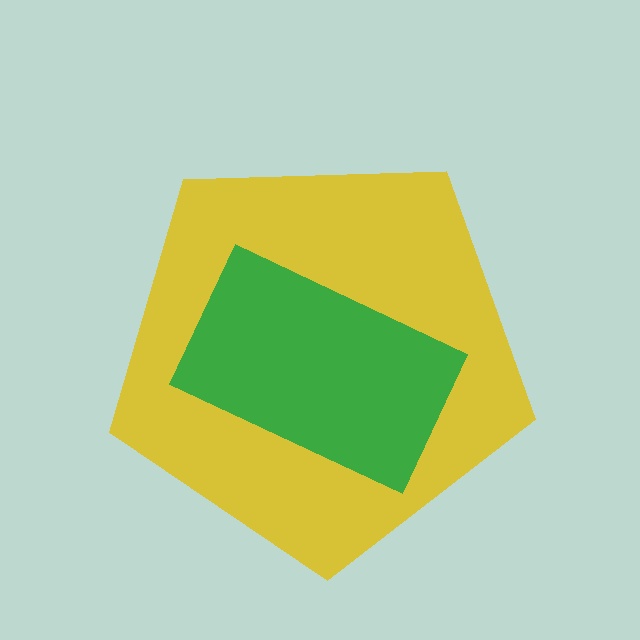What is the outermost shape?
The yellow pentagon.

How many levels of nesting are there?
2.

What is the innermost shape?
The green rectangle.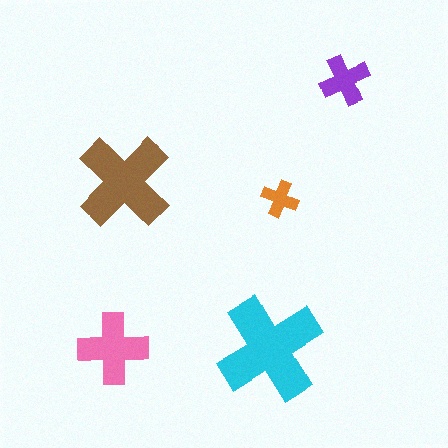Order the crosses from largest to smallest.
the cyan one, the brown one, the pink one, the purple one, the orange one.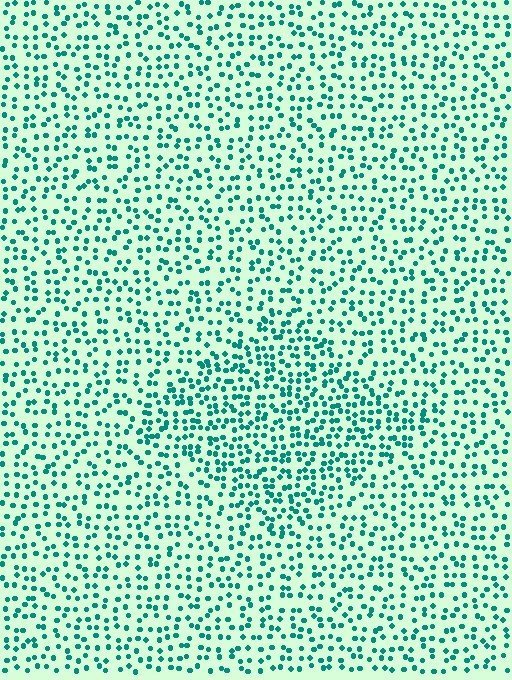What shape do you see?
I see a diamond.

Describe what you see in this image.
The image contains small teal elements arranged at two different densities. A diamond-shaped region is visible where the elements are more densely packed than the surrounding area.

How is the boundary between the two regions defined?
The boundary is defined by a change in element density (approximately 1.6x ratio). All elements are the same color, size, and shape.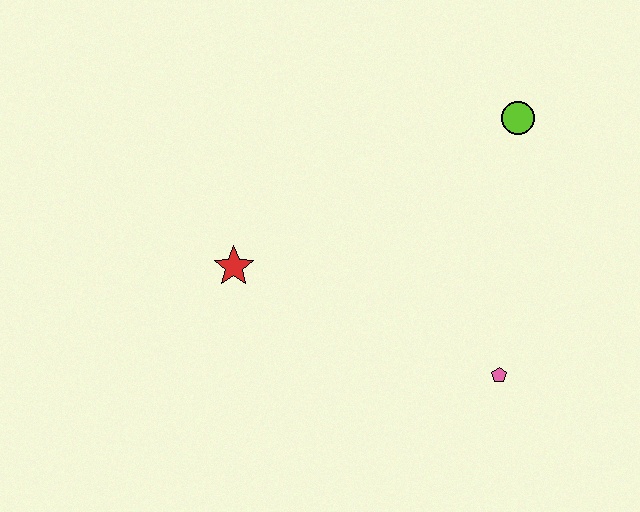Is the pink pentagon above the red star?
No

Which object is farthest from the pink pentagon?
The red star is farthest from the pink pentagon.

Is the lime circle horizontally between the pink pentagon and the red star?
No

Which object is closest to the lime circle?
The pink pentagon is closest to the lime circle.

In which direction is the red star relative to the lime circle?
The red star is to the left of the lime circle.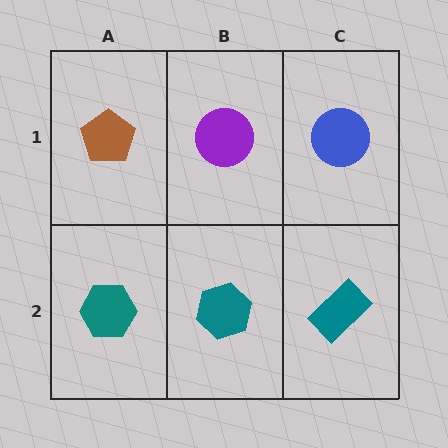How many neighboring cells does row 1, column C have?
2.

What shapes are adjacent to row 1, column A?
A teal hexagon (row 2, column A), a purple circle (row 1, column B).